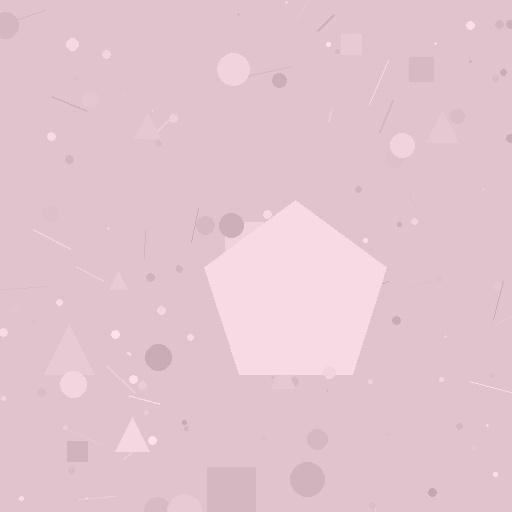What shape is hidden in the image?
A pentagon is hidden in the image.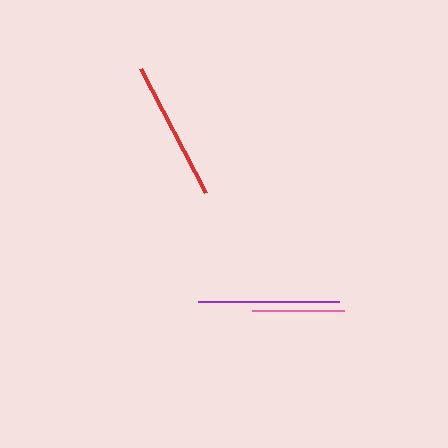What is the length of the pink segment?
The pink segment is approximately 92 pixels long.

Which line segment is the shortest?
The pink line is the shortest at approximately 92 pixels.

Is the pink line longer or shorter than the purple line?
The purple line is longer than the pink line.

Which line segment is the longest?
The purple line is the longest at approximately 142 pixels.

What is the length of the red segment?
The red segment is approximately 140 pixels long.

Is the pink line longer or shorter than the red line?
The red line is longer than the pink line.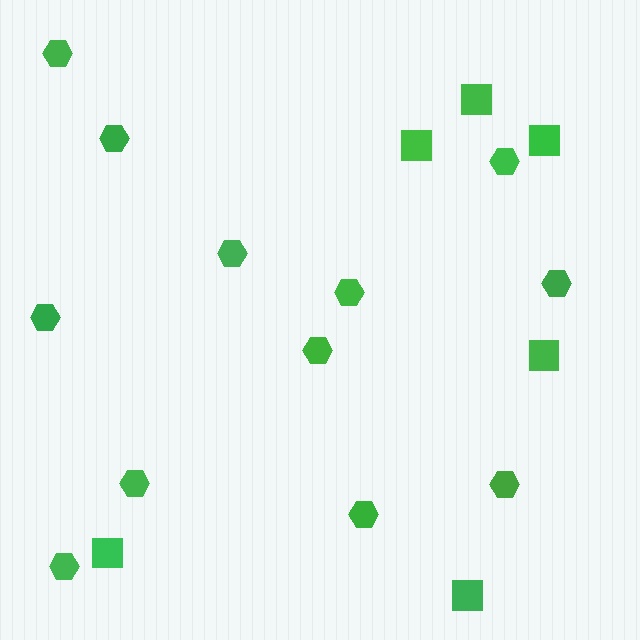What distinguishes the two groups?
There are 2 groups: one group of squares (6) and one group of hexagons (12).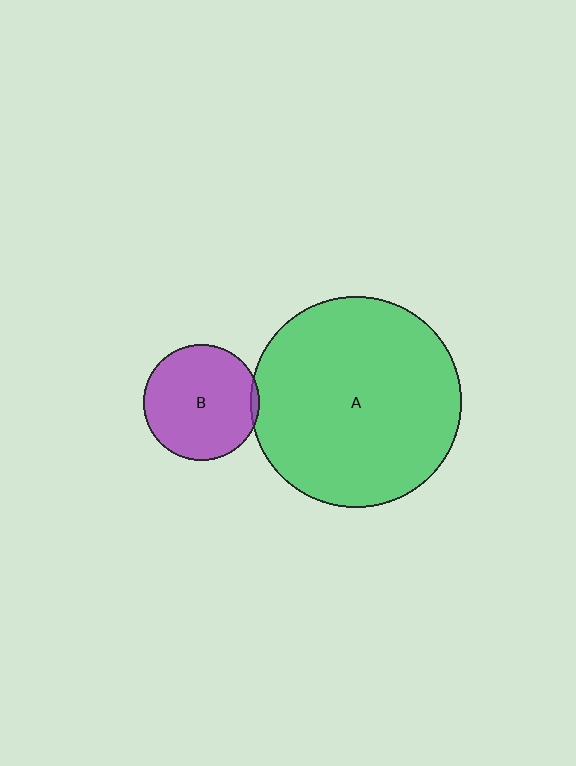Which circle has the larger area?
Circle A (green).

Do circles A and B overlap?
Yes.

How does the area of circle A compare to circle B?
Approximately 3.3 times.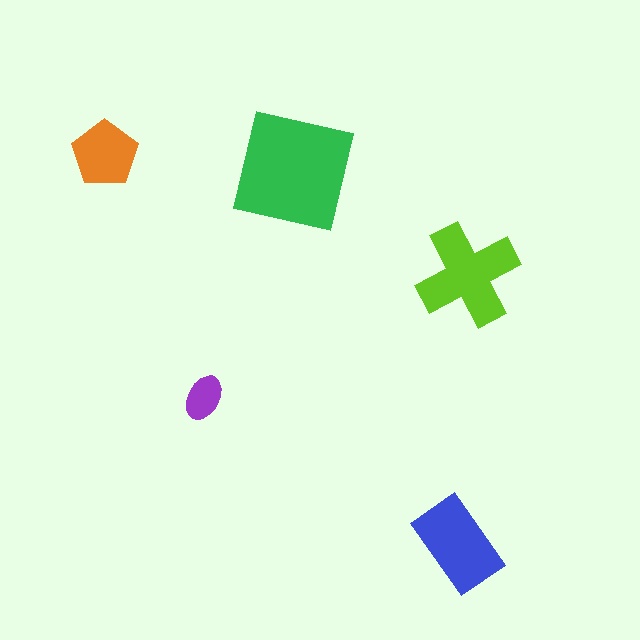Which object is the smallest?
The purple ellipse.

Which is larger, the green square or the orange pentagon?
The green square.